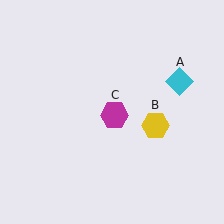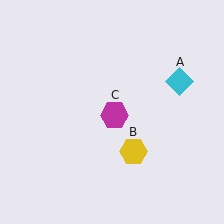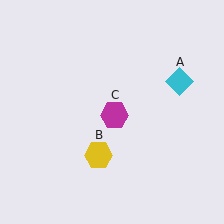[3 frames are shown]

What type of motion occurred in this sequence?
The yellow hexagon (object B) rotated clockwise around the center of the scene.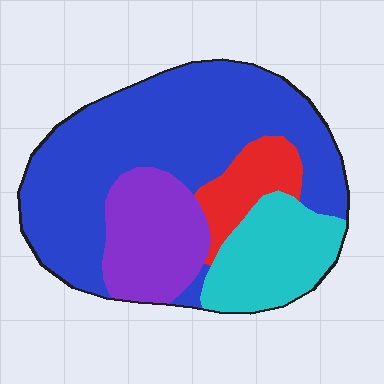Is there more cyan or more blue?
Blue.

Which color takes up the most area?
Blue, at roughly 55%.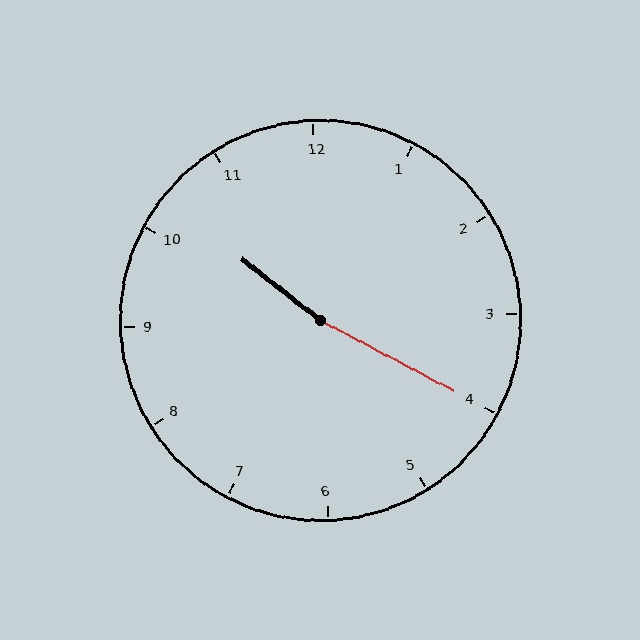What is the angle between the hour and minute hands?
Approximately 170 degrees.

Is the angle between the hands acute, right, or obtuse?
It is obtuse.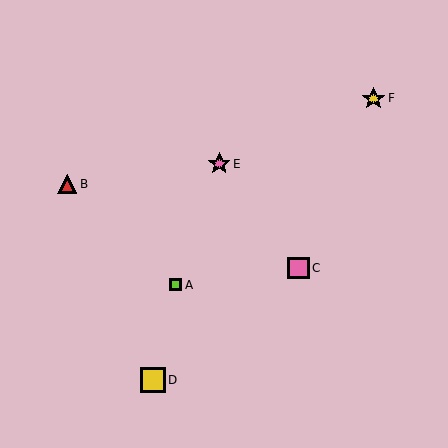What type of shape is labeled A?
Shape A is a lime square.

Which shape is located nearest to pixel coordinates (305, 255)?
The pink square (labeled C) at (298, 268) is nearest to that location.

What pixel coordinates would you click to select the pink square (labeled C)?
Click at (298, 268) to select the pink square C.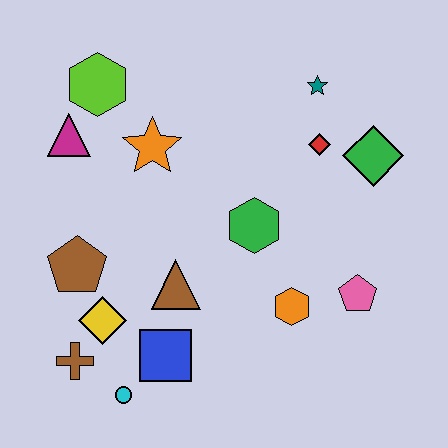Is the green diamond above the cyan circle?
Yes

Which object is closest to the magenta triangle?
The lime hexagon is closest to the magenta triangle.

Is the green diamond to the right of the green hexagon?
Yes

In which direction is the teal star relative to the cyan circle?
The teal star is above the cyan circle.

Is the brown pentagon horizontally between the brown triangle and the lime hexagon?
No